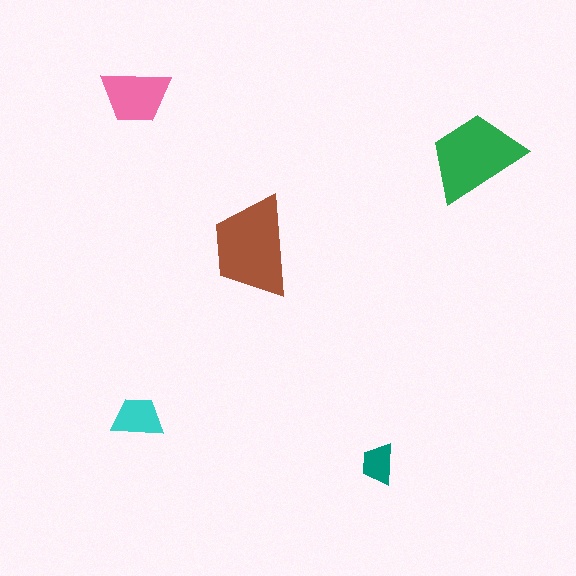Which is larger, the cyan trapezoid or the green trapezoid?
The green one.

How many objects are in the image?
There are 5 objects in the image.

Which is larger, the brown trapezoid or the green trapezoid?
The brown one.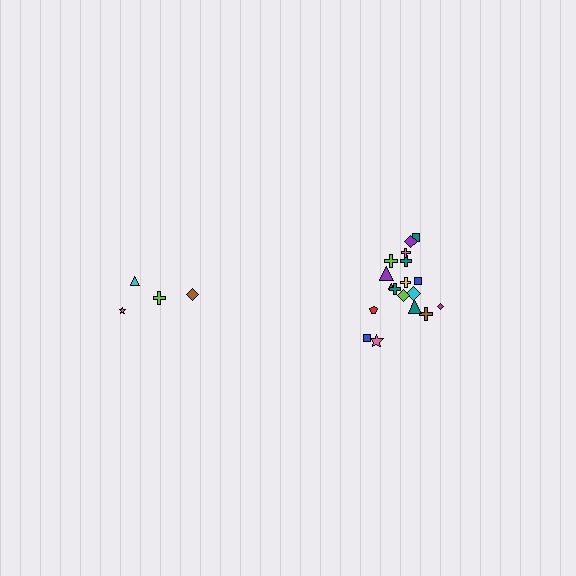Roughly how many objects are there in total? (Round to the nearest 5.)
Roughly 20 objects in total.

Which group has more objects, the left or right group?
The right group.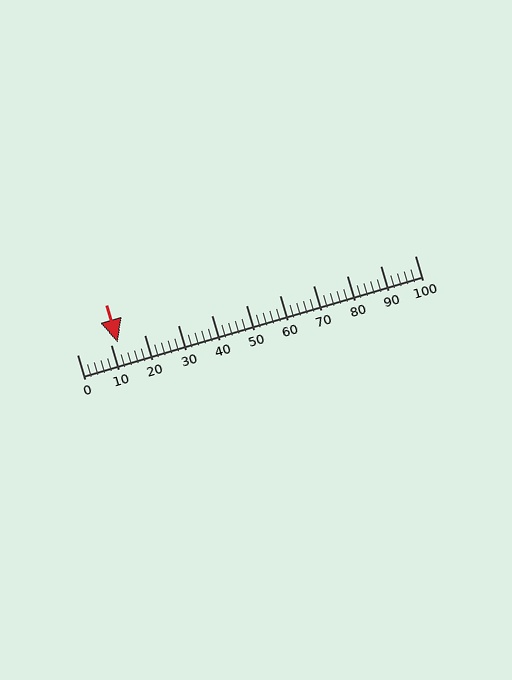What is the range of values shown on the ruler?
The ruler shows values from 0 to 100.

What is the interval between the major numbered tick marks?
The major tick marks are spaced 10 units apart.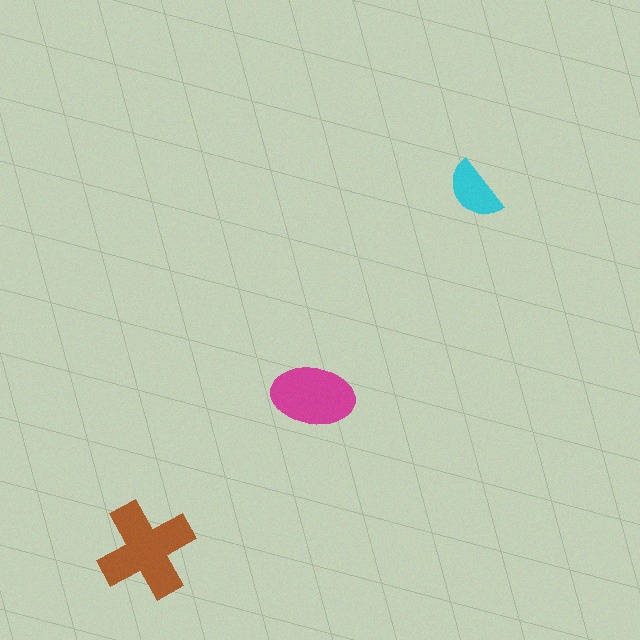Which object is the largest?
The brown cross.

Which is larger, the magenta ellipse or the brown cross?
The brown cross.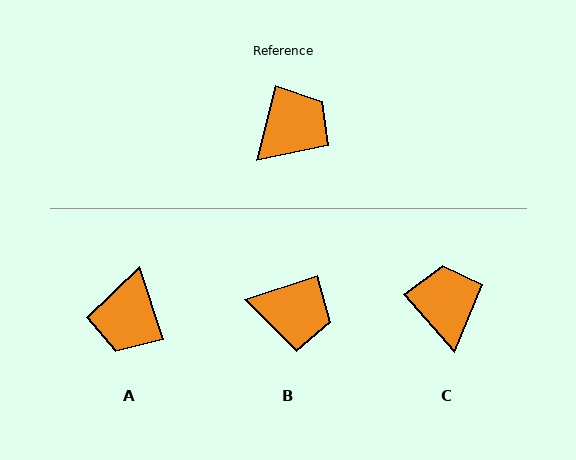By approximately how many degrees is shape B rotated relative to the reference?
Approximately 57 degrees clockwise.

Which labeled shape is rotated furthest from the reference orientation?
A, about 148 degrees away.